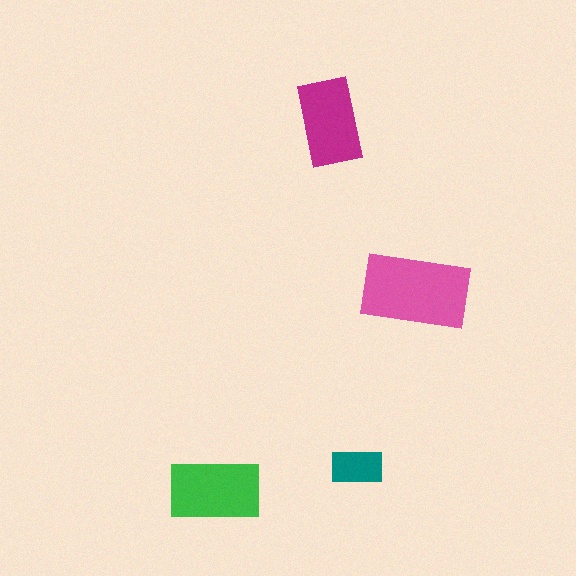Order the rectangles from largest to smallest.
the pink one, the green one, the magenta one, the teal one.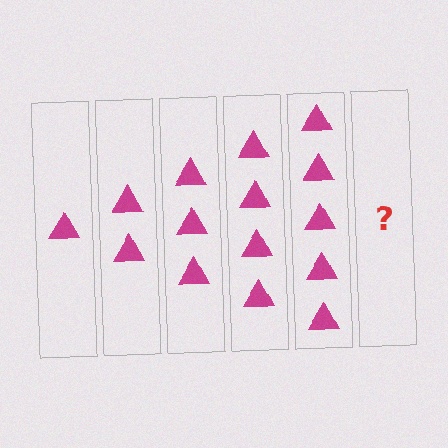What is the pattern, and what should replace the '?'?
The pattern is that each step adds one more triangle. The '?' should be 6 triangles.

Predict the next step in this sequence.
The next step is 6 triangles.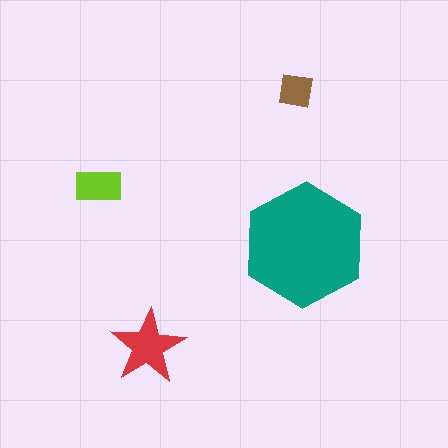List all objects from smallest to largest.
The brown square, the lime rectangle, the red star, the teal hexagon.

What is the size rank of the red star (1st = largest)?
2nd.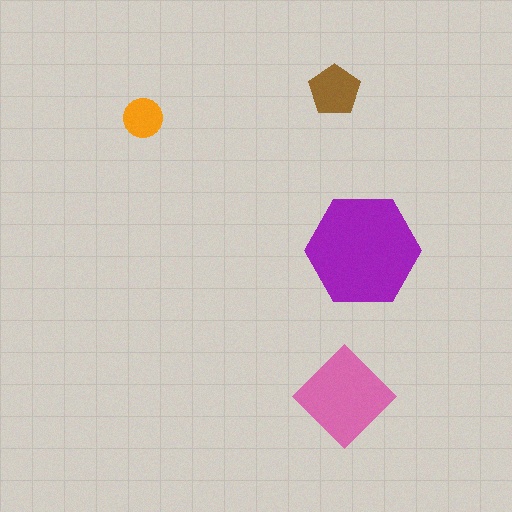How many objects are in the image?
There are 4 objects in the image.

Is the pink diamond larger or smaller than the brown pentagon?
Larger.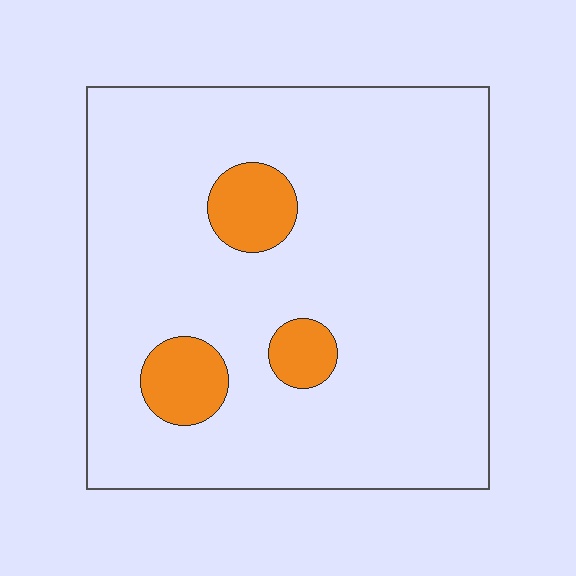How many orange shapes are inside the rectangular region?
3.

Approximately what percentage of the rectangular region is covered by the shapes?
Approximately 10%.